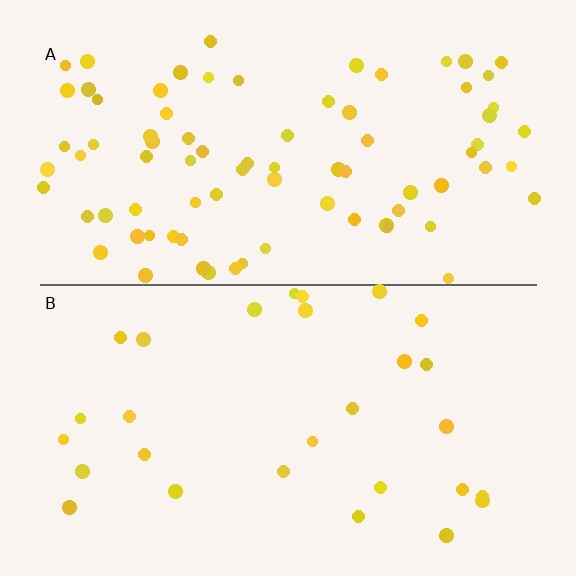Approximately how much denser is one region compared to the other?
Approximately 2.8× — region A over region B.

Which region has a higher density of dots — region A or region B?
A (the top).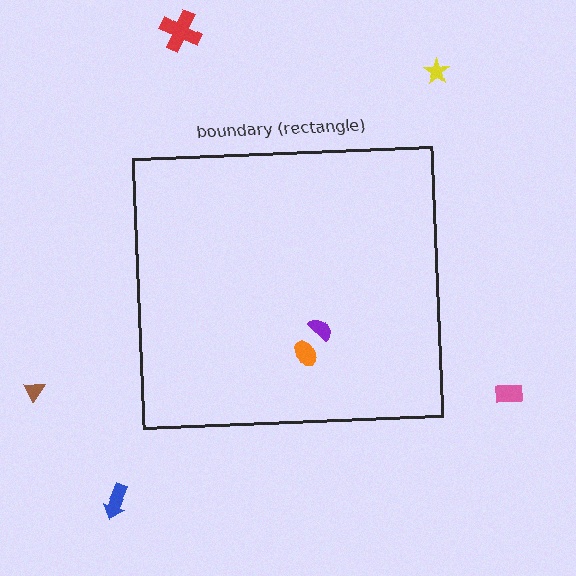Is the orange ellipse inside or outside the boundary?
Inside.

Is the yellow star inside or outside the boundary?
Outside.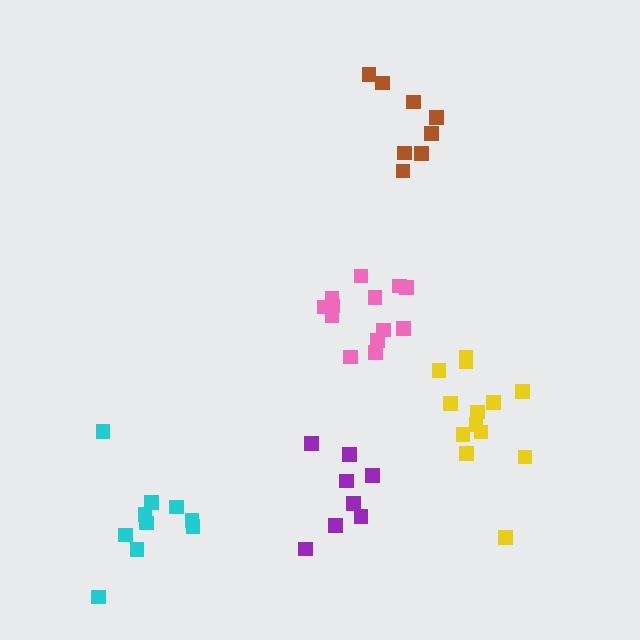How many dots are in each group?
Group 1: 13 dots, Group 2: 10 dots, Group 3: 8 dots, Group 4: 13 dots, Group 5: 8 dots (52 total).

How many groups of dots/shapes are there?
There are 5 groups.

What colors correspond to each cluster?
The clusters are colored: pink, cyan, brown, yellow, purple.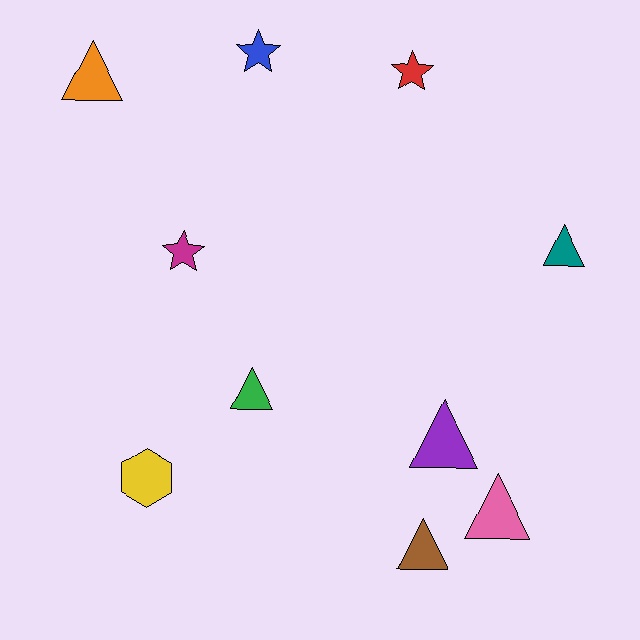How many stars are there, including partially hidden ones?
There are 3 stars.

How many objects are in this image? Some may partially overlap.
There are 10 objects.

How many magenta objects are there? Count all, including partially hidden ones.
There is 1 magenta object.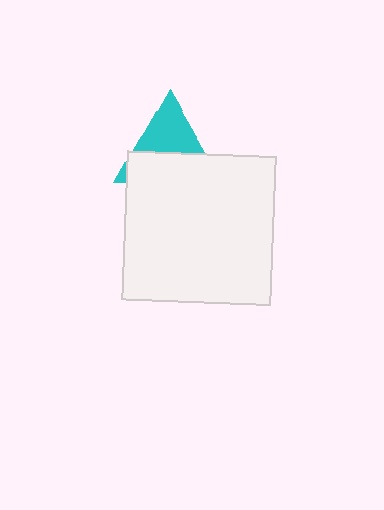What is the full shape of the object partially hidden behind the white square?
The partially hidden object is a cyan triangle.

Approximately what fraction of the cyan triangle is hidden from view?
Roughly 53% of the cyan triangle is hidden behind the white square.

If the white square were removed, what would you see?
You would see the complete cyan triangle.